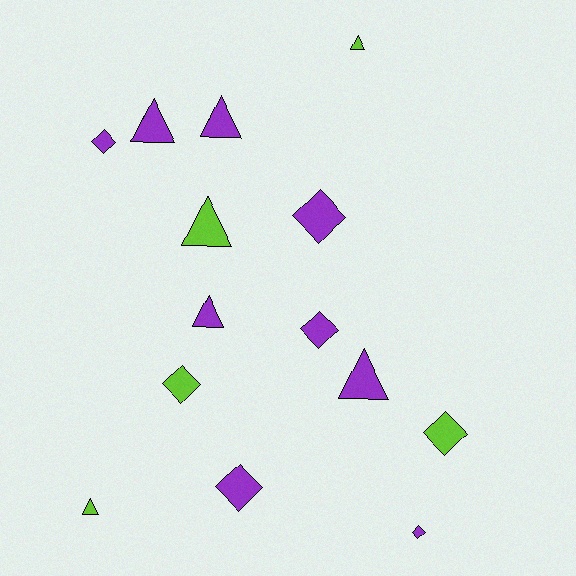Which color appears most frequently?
Purple, with 9 objects.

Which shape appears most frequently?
Diamond, with 7 objects.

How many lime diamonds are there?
There are 2 lime diamonds.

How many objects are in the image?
There are 14 objects.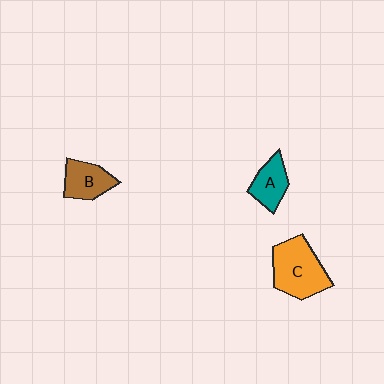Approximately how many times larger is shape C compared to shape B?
Approximately 1.6 times.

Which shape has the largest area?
Shape C (orange).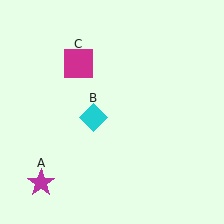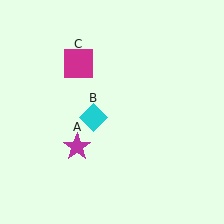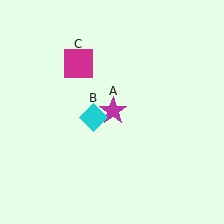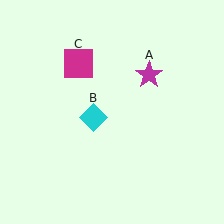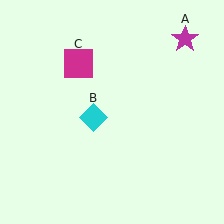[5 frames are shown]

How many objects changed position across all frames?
1 object changed position: magenta star (object A).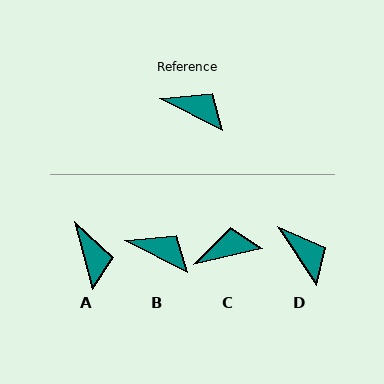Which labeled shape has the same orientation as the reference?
B.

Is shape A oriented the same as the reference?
No, it is off by about 49 degrees.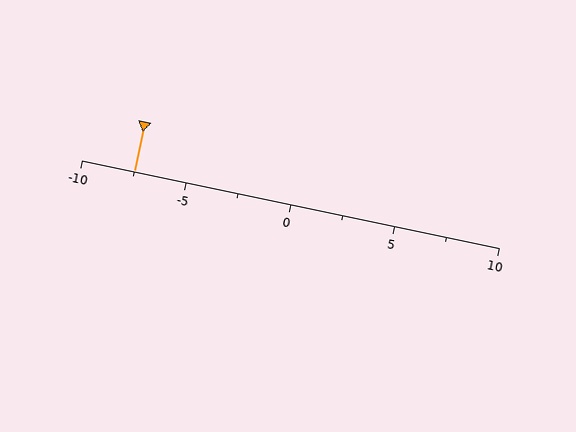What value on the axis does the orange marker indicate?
The marker indicates approximately -7.5.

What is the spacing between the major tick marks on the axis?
The major ticks are spaced 5 apart.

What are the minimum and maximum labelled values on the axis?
The axis runs from -10 to 10.